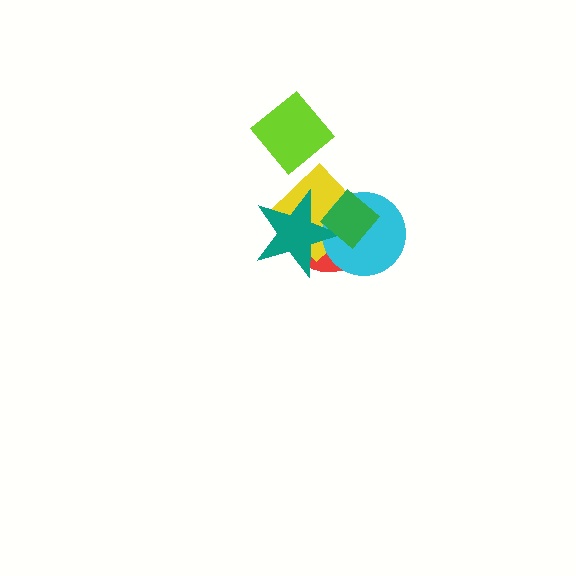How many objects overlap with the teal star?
4 objects overlap with the teal star.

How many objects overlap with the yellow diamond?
4 objects overlap with the yellow diamond.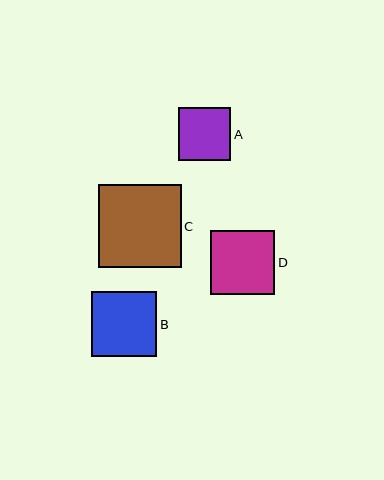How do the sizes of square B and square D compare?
Square B and square D are approximately the same size.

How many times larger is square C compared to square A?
Square C is approximately 1.6 times the size of square A.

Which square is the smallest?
Square A is the smallest with a size of approximately 53 pixels.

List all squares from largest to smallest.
From largest to smallest: C, B, D, A.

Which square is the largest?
Square C is the largest with a size of approximately 83 pixels.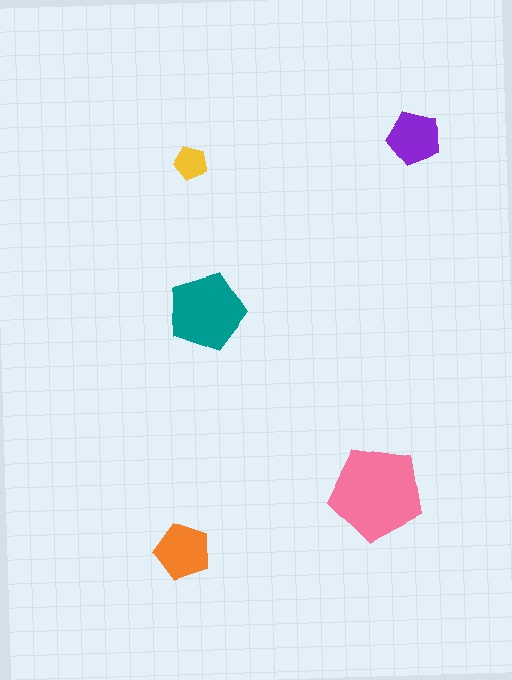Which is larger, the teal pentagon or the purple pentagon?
The teal one.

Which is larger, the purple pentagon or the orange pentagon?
The orange one.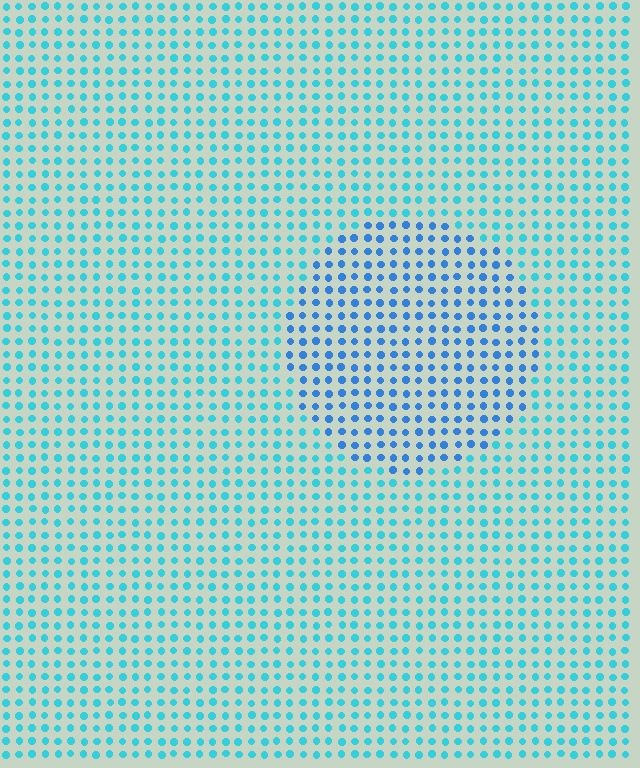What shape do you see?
I see a circle.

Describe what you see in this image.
The image is filled with small cyan elements in a uniform arrangement. A circle-shaped region is visible where the elements are tinted to a slightly different hue, forming a subtle color boundary.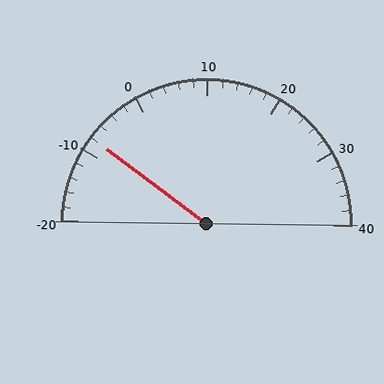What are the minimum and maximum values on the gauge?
The gauge ranges from -20 to 40.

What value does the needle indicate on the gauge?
The needle indicates approximately -8.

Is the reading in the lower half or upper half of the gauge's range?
The reading is in the lower half of the range (-20 to 40).